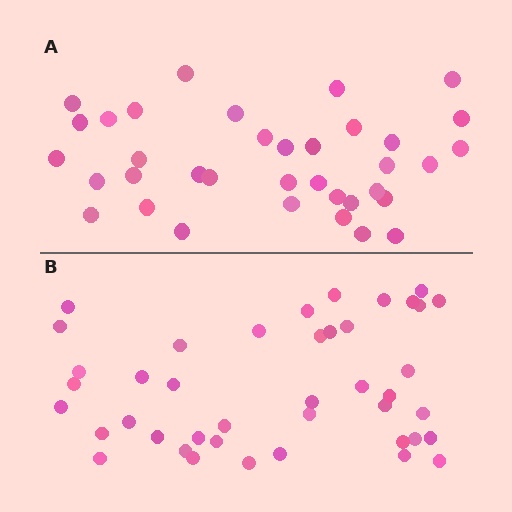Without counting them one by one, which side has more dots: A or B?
Region B (the bottom region) has more dots.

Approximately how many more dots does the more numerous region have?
Region B has about 6 more dots than region A.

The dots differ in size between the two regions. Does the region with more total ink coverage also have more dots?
No. Region A has more total ink coverage because its dots are larger, but region B actually contains more individual dots. Total area can be misleading — the number of items is what matters here.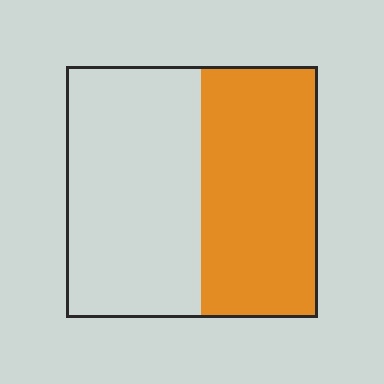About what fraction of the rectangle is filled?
About one half (1/2).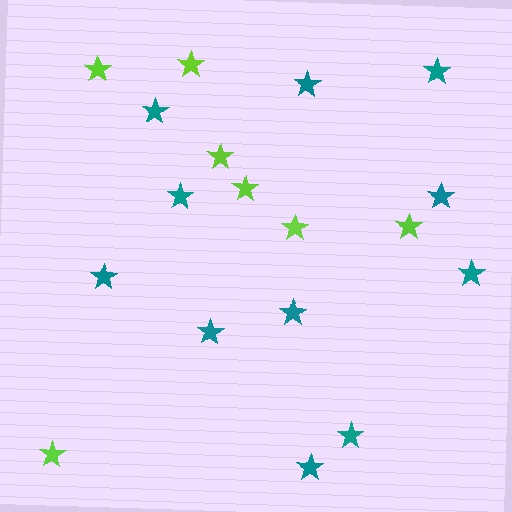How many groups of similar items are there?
There are 2 groups: one group of teal stars (11) and one group of lime stars (7).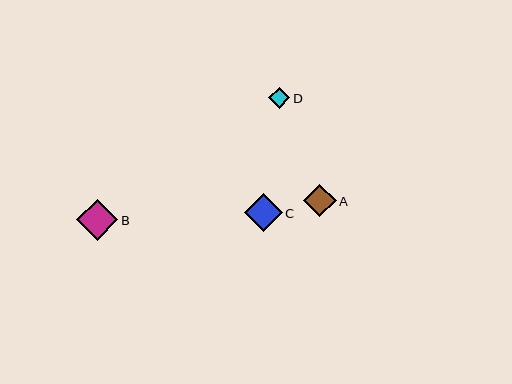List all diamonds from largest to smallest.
From largest to smallest: B, C, A, D.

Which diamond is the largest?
Diamond B is the largest with a size of approximately 41 pixels.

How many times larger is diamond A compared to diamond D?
Diamond A is approximately 1.5 times the size of diamond D.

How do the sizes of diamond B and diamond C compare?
Diamond B and diamond C are approximately the same size.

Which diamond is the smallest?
Diamond D is the smallest with a size of approximately 21 pixels.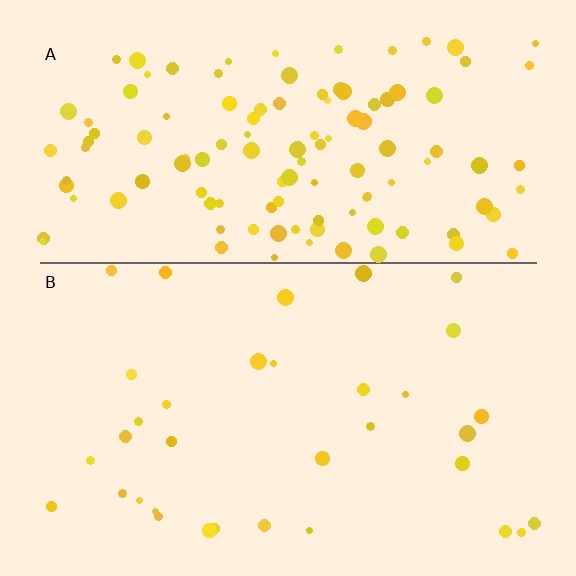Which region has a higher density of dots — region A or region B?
A (the top).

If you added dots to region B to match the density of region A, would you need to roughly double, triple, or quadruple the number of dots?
Approximately triple.